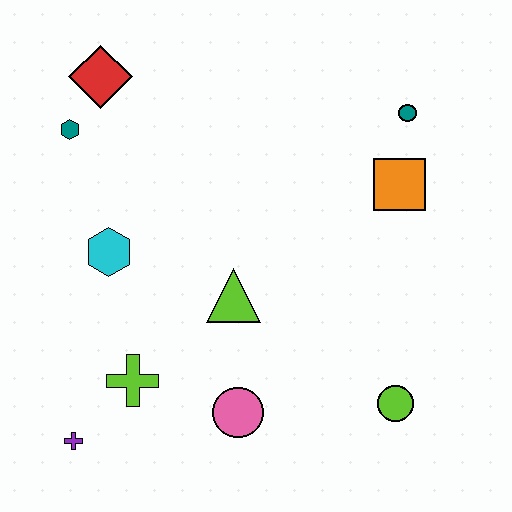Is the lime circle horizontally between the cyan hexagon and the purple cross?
No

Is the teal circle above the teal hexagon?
Yes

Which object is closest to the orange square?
The teal circle is closest to the orange square.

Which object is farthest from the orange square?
The purple cross is farthest from the orange square.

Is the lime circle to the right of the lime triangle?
Yes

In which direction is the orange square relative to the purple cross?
The orange square is to the right of the purple cross.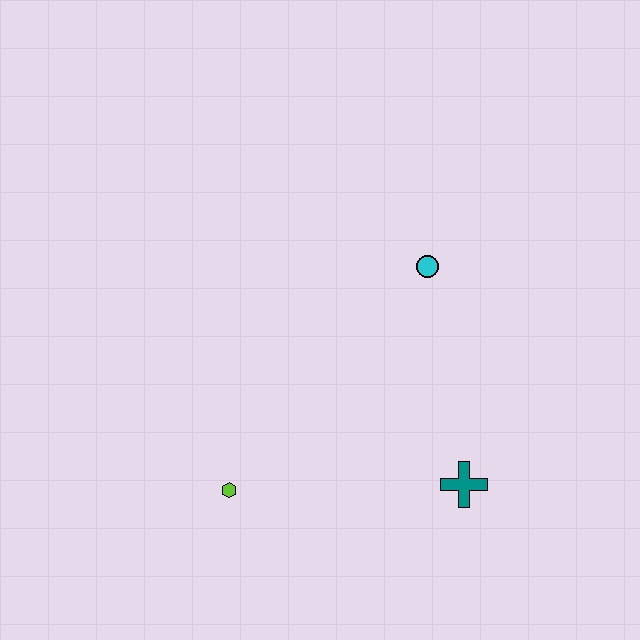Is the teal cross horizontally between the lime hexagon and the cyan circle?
No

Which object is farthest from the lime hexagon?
The cyan circle is farthest from the lime hexagon.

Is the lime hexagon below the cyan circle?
Yes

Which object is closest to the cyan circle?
The teal cross is closest to the cyan circle.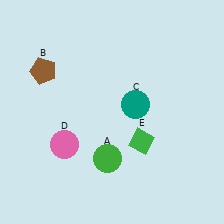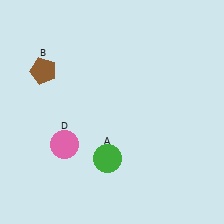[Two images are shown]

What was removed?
The teal circle (C), the green diamond (E) were removed in Image 2.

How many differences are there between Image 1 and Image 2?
There are 2 differences between the two images.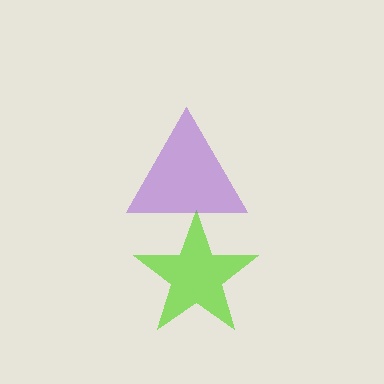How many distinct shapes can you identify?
There are 2 distinct shapes: a lime star, a purple triangle.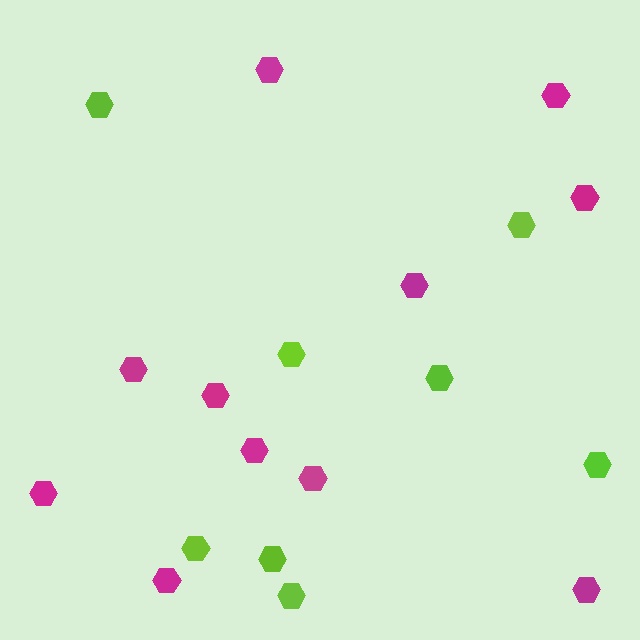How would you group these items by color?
There are 2 groups: one group of lime hexagons (8) and one group of magenta hexagons (11).